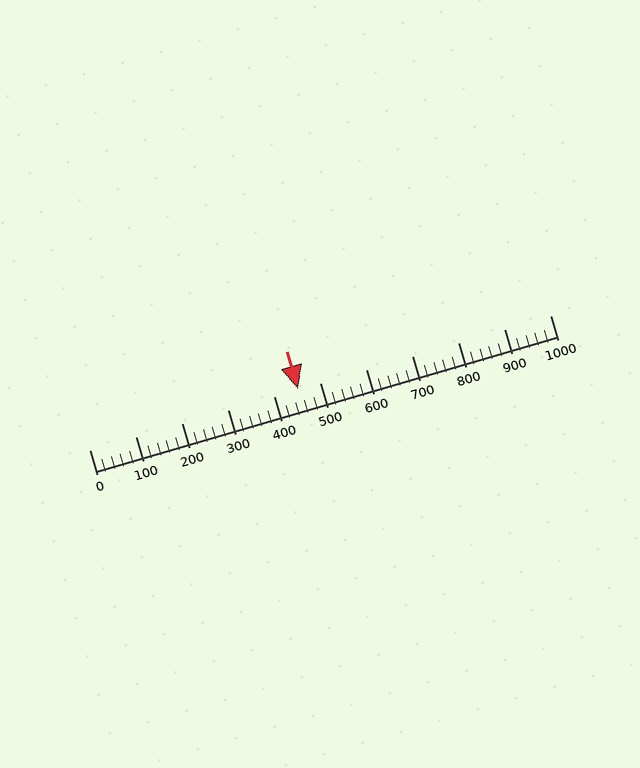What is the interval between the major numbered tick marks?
The major tick marks are spaced 100 units apart.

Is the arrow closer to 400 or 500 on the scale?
The arrow is closer to 500.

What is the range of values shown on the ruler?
The ruler shows values from 0 to 1000.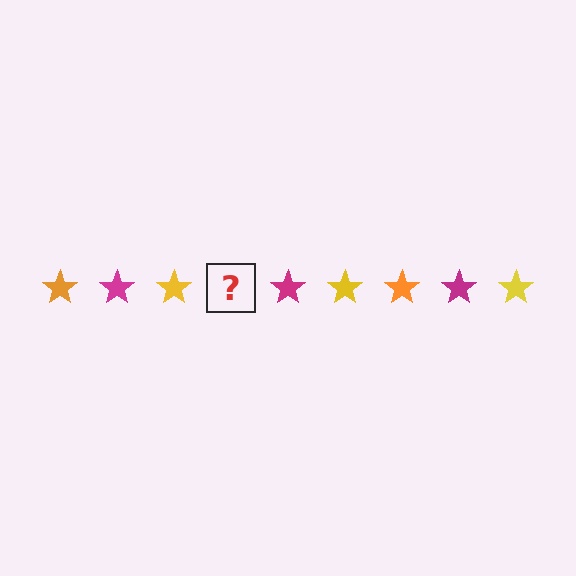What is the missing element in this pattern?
The missing element is an orange star.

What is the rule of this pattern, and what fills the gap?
The rule is that the pattern cycles through orange, magenta, yellow stars. The gap should be filled with an orange star.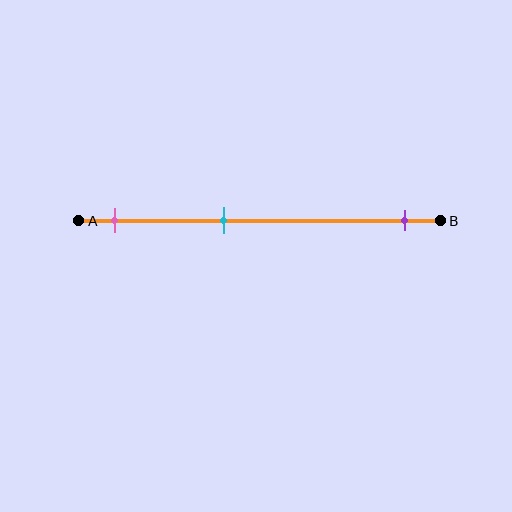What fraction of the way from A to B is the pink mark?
The pink mark is approximately 10% (0.1) of the way from A to B.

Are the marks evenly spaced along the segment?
No, the marks are not evenly spaced.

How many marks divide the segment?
There are 3 marks dividing the segment.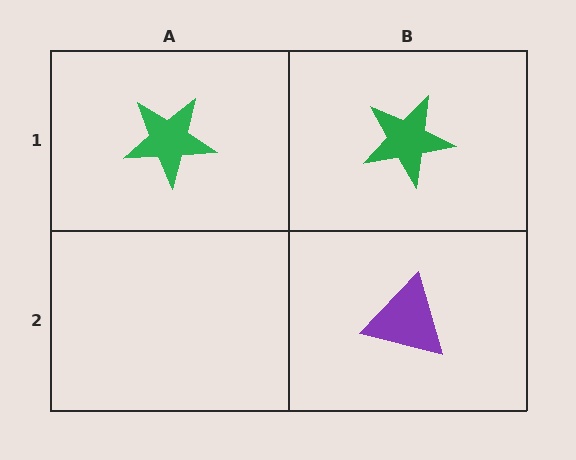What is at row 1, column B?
A green star.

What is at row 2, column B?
A purple triangle.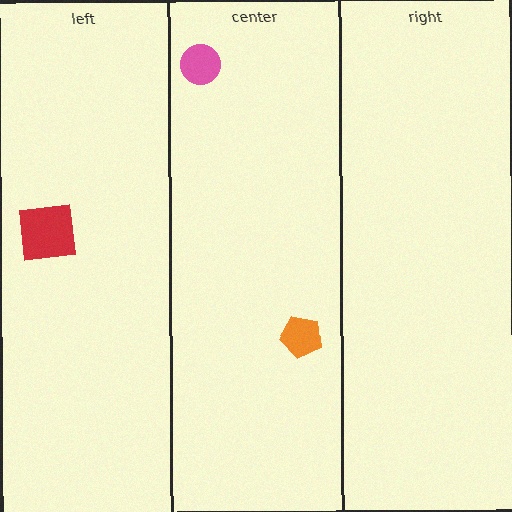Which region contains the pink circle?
The center region.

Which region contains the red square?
The left region.